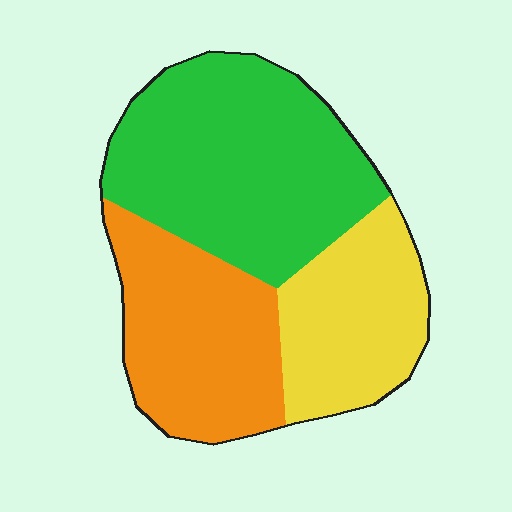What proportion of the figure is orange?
Orange covers 30% of the figure.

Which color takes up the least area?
Yellow, at roughly 25%.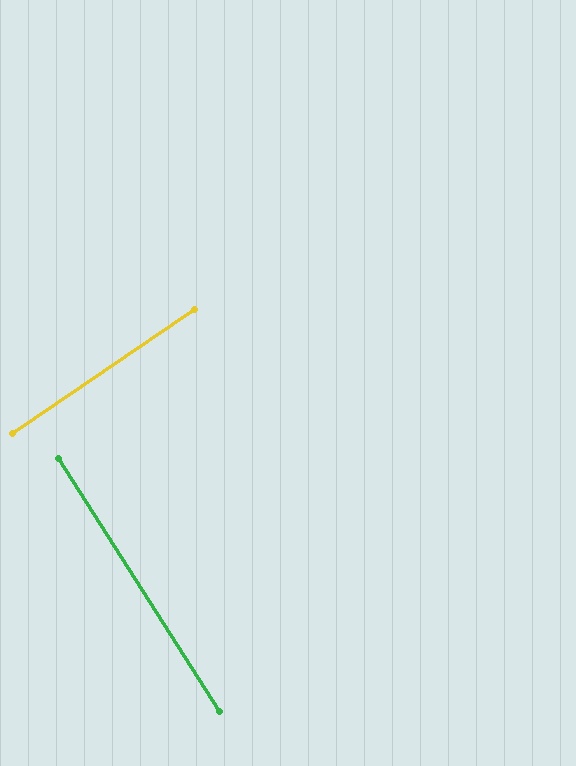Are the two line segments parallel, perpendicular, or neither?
Perpendicular — they meet at approximately 88°.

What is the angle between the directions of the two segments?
Approximately 88 degrees.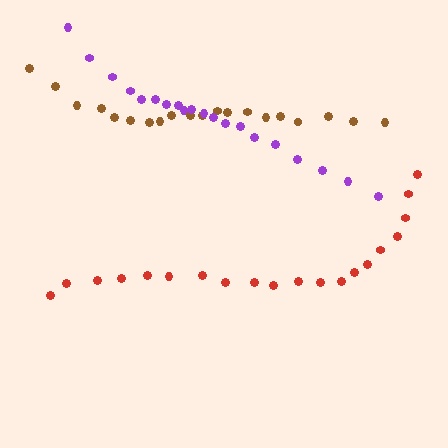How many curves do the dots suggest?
There are 3 distinct paths.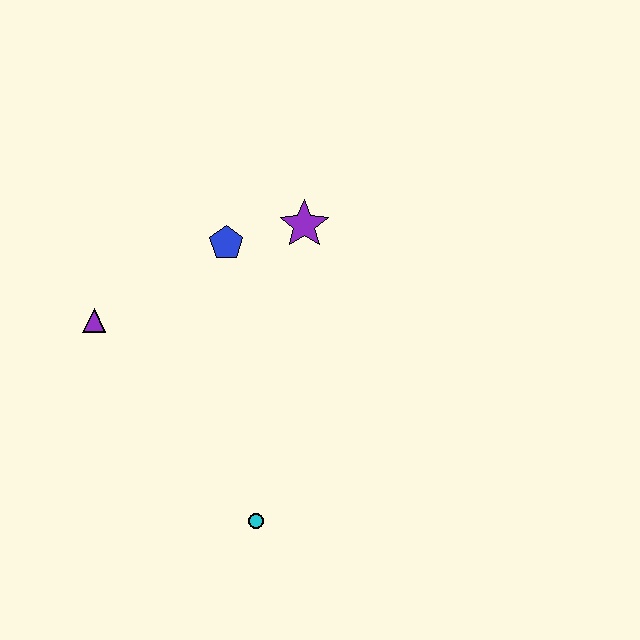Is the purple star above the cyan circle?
Yes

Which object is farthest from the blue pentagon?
The cyan circle is farthest from the blue pentagon.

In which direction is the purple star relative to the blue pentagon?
The purple star is to the right of the blue pentagon.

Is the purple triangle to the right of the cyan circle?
No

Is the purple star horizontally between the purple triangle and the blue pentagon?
No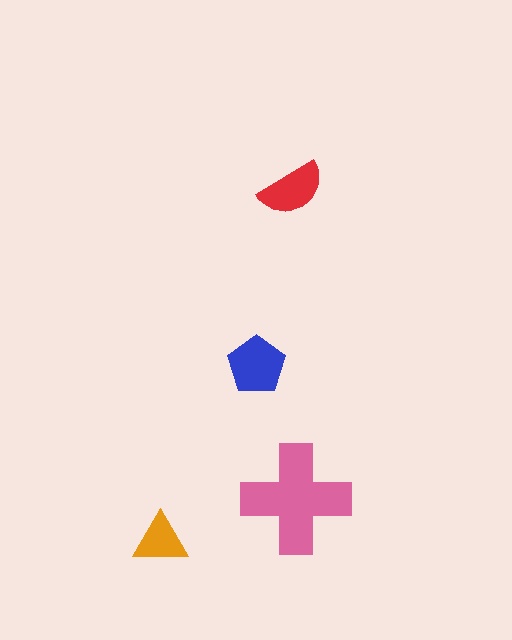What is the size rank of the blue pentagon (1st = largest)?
2nd.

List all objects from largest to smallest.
The pink cross, the blue pentagon, the red semicircle, the orange triangle.